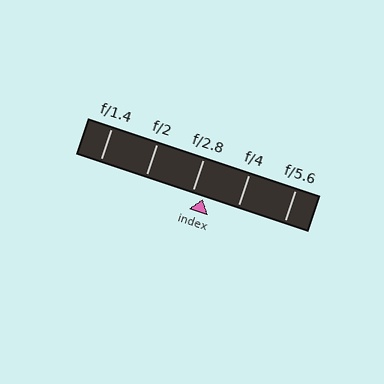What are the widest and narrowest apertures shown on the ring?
The widest aperture shown is f/1.4 and the narrowest is f/5.6.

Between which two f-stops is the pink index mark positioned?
The index mark is between f/2.8 and f/4.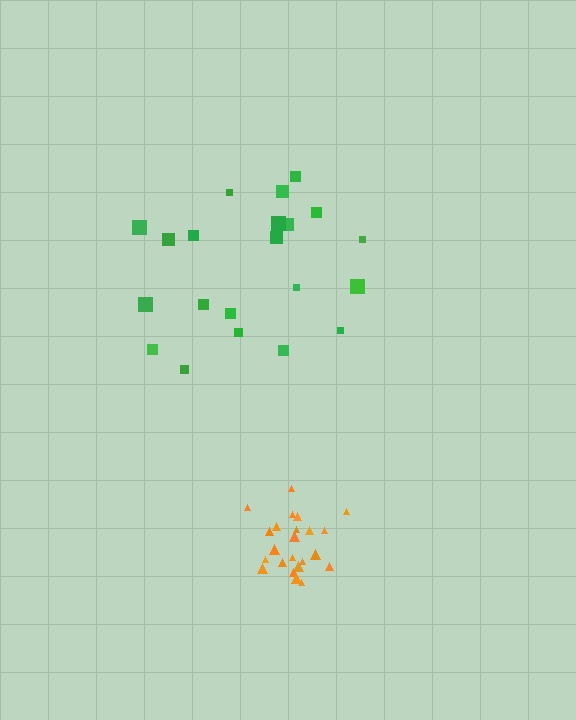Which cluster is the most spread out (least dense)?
Green.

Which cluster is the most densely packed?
Orange.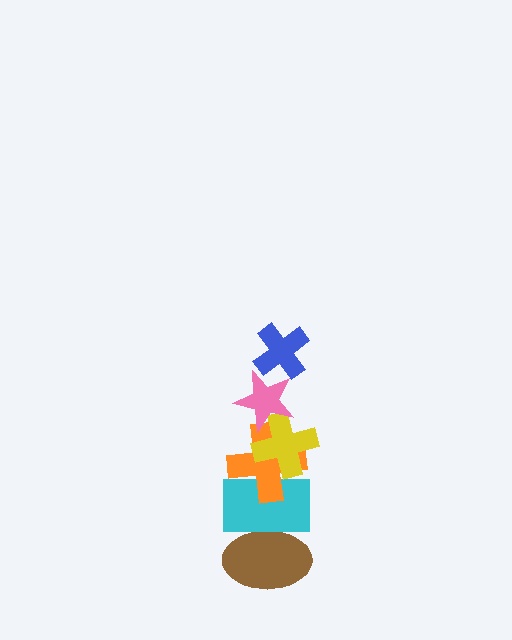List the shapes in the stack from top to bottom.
From top to bottom: the blue cross, the pink star, the yellow cross, the orange cross, the cyan rectangle, the brown ellipse.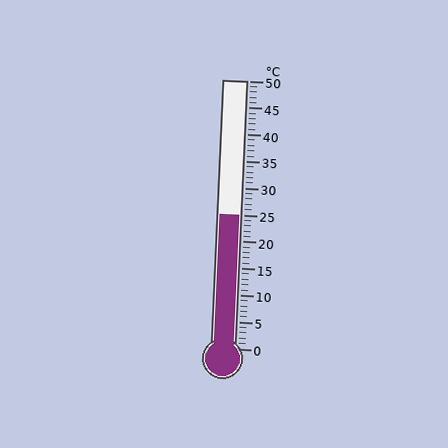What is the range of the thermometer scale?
The thermometer scale ranges from 0°C to 50°C.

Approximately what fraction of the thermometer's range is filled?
The thermometer is filled to approximately 50% of its range.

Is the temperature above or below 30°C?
The temperature is below 30°C.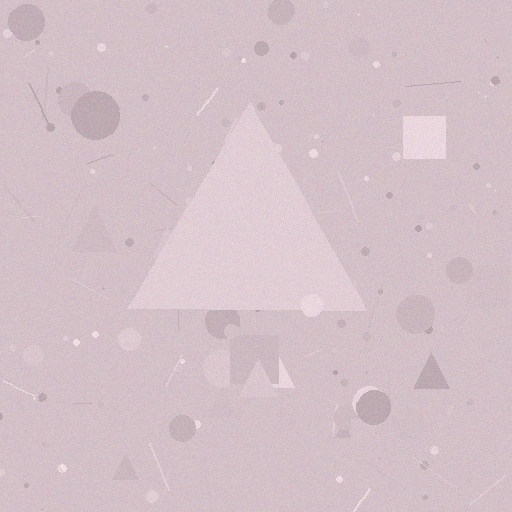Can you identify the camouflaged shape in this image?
The camouflaged shape is a triangle.